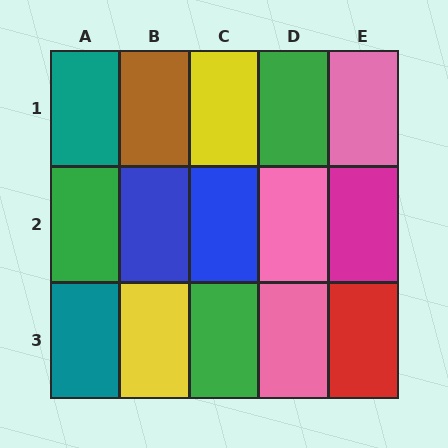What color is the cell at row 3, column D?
Pink.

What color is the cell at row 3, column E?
Red.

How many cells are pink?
3 cells are pink.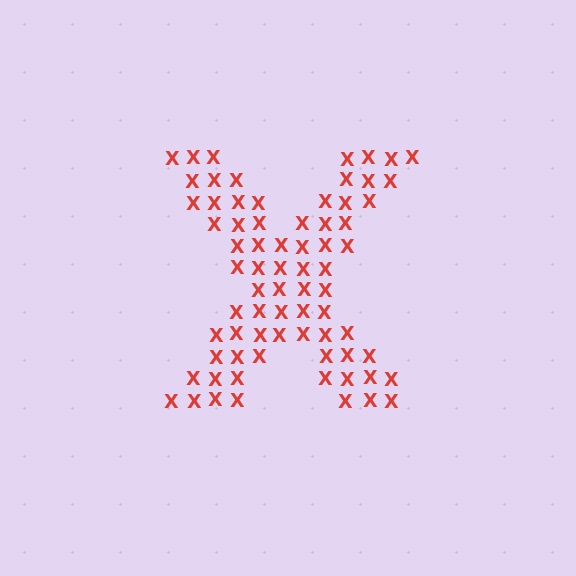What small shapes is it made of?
It is made of small letter X's.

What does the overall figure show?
The overall figure shows the letter X.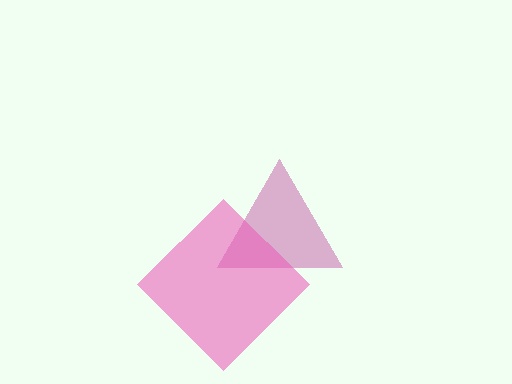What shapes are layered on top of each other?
The layered shapes are: a magenta triangle, a pink diamond.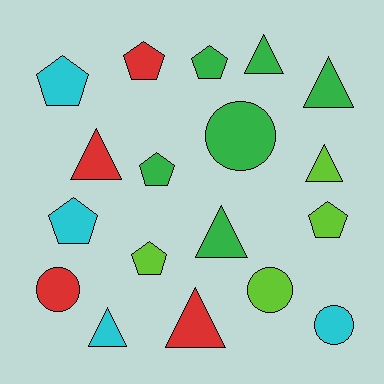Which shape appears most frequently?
Triangle, with 7 objects.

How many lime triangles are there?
There is 1 lime triangle.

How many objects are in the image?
There are 18 objects.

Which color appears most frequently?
Green, with 6 objects.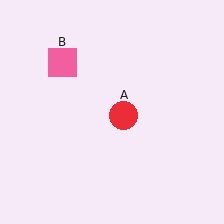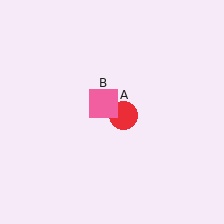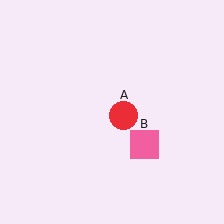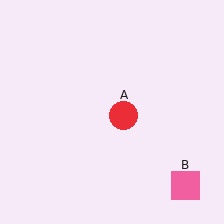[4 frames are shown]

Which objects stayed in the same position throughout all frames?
Red circle (object A) remained stationary.